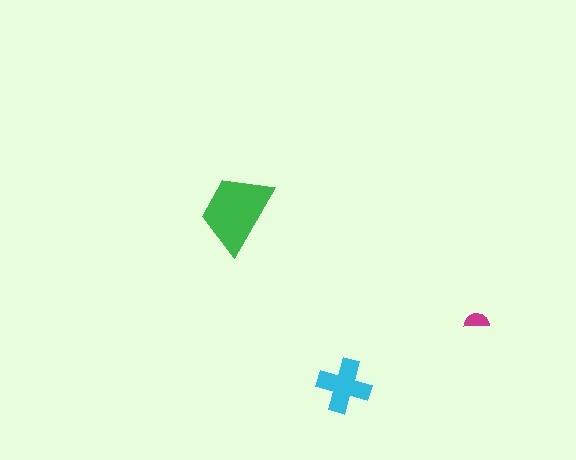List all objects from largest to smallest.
The green trapezoid, the cyan cross, the magenta semicircle.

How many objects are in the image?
There are 3 objects in the image.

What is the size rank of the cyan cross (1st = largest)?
2nd.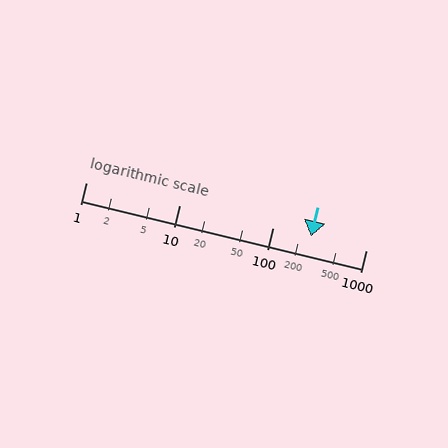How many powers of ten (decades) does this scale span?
The scale spans 3 decades, from 1 to 1000.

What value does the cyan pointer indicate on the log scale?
The pointer indicates approximately 260.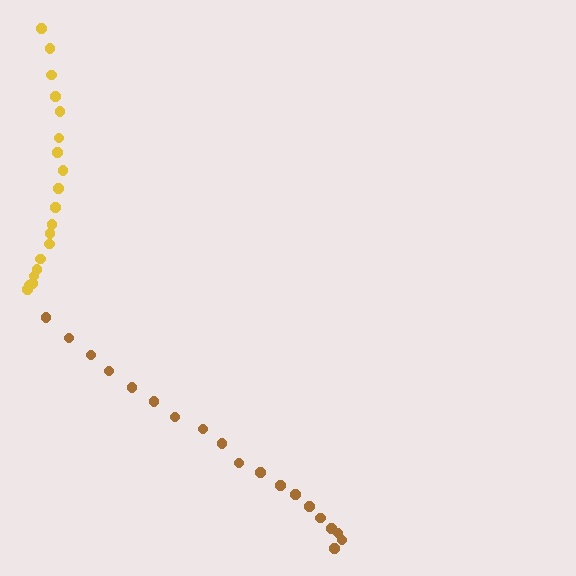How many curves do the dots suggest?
There are 2 distinct paths.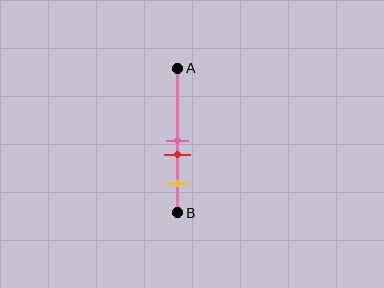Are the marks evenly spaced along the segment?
No, the marks are not evenly spaced.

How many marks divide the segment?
There are 3 marks dividing the segment.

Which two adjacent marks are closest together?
The pink and red marks are the closest adjacent pair.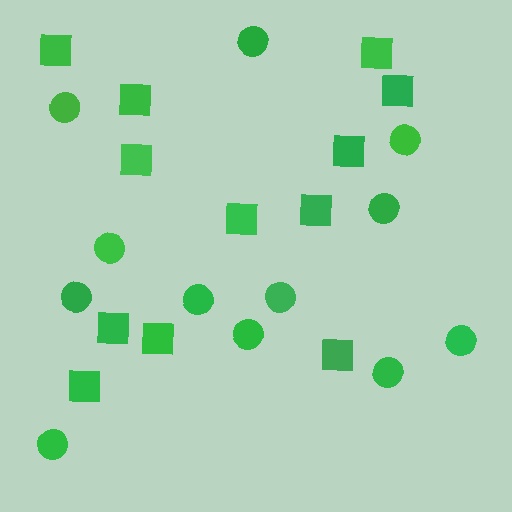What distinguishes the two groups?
There are 2 groups: one group of circles (12) and one group of squares (12).